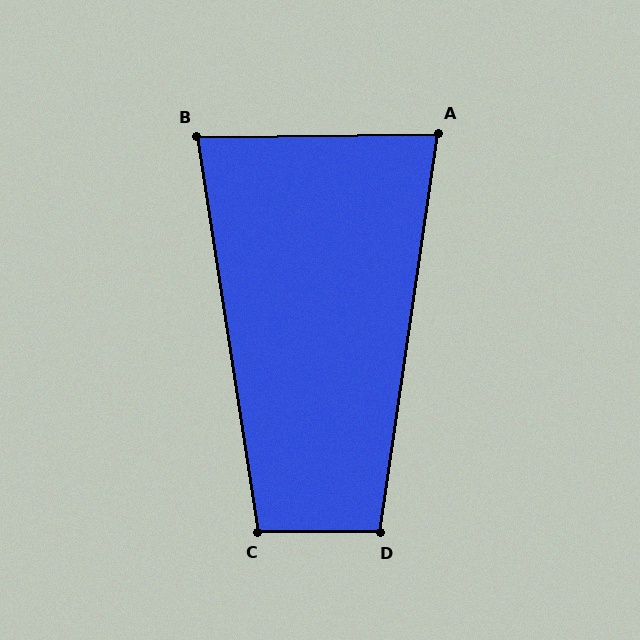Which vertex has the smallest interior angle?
A, at approximately 81 degrees.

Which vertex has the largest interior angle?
C, at approximately 99 degrees.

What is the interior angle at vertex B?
Approximately 82 degrees (acute).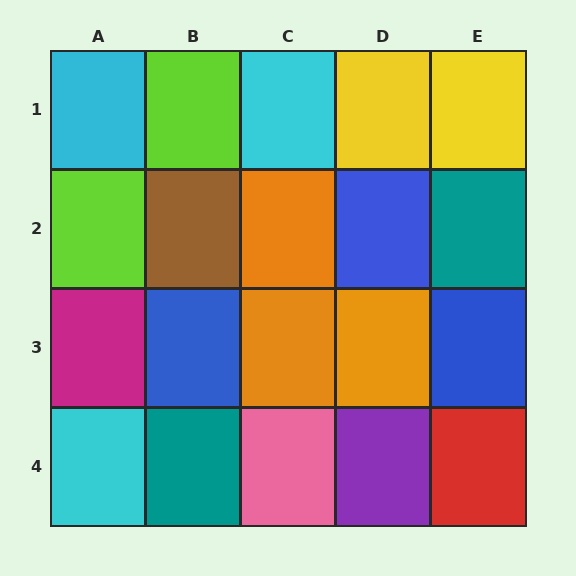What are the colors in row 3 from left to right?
Magenta, blue, orange, orange, blue.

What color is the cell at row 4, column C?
Pink.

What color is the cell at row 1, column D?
Yellow.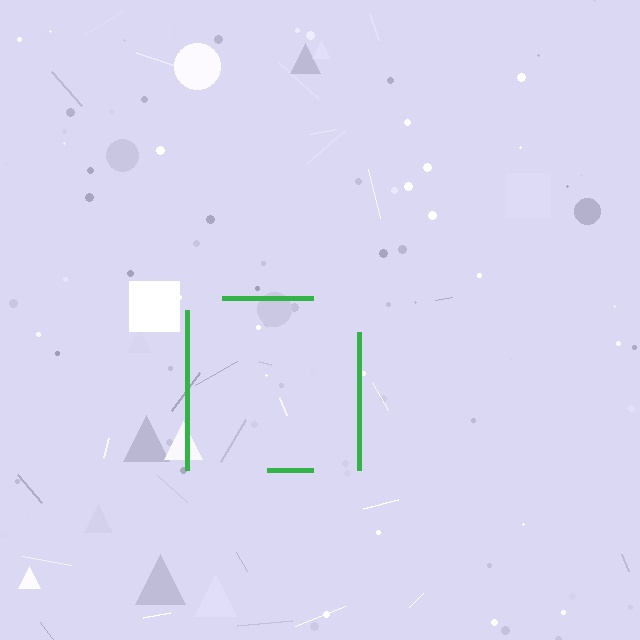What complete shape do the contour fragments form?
The contour fragments form a square.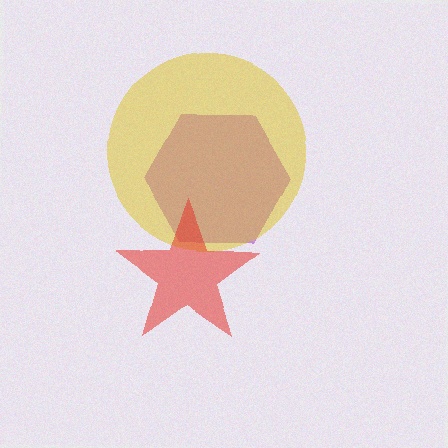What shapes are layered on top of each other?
The layered shapes are: a purple hexagon, a yellow circle, a red star.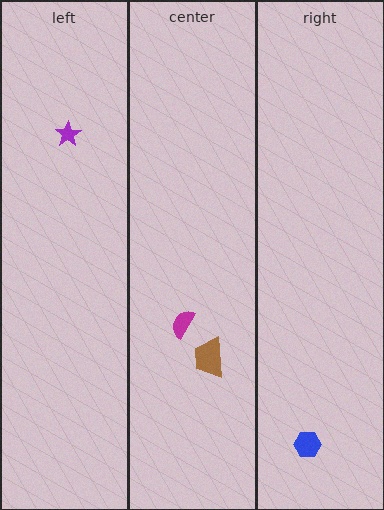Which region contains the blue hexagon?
The right region.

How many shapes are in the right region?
1.